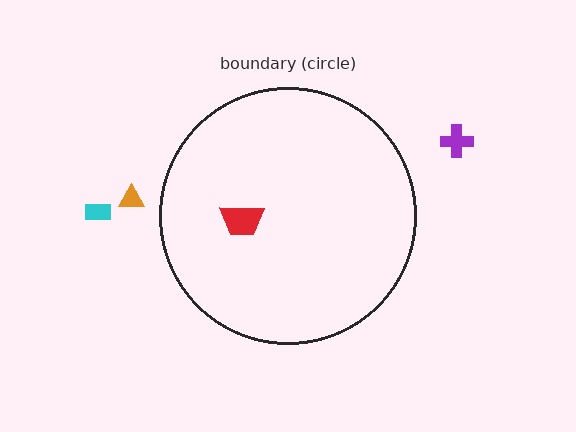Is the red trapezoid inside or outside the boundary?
Inside.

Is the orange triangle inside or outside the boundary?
Outside.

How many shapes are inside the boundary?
1 inside, 3 outside.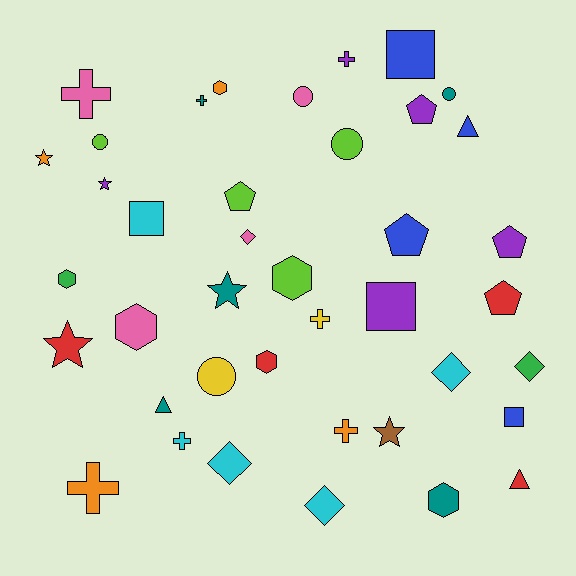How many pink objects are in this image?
There are 4 pink objects.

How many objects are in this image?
There are 40 objects.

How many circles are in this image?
There are 5 circles.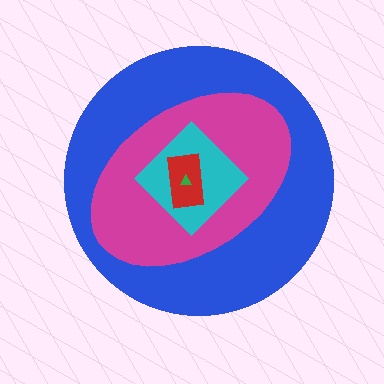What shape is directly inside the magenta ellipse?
The cyan diamond.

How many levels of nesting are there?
5.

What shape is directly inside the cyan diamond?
The red rectangle.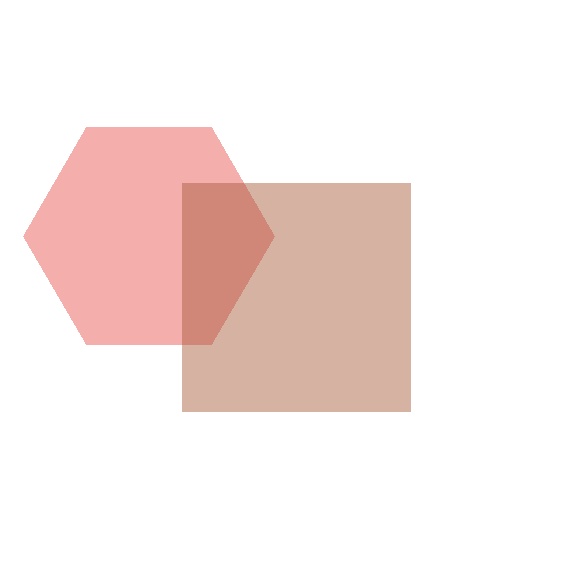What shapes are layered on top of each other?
The layered shapes are: a red hexagon, a brown square.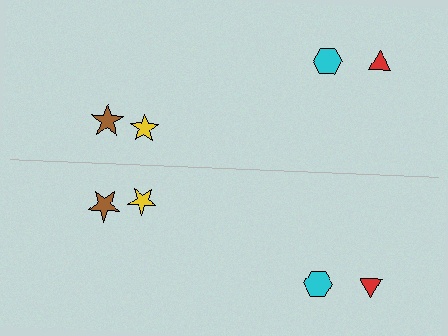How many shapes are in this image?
There are 8 shapes in this image.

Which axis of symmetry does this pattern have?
The pattern has a horizontal axis of symmetry running through the center of the image.